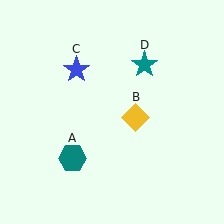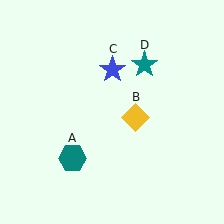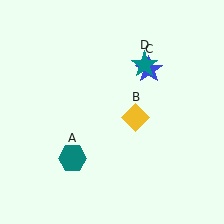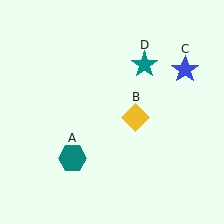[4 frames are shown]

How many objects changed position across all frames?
1 object changed position: blue star (object C).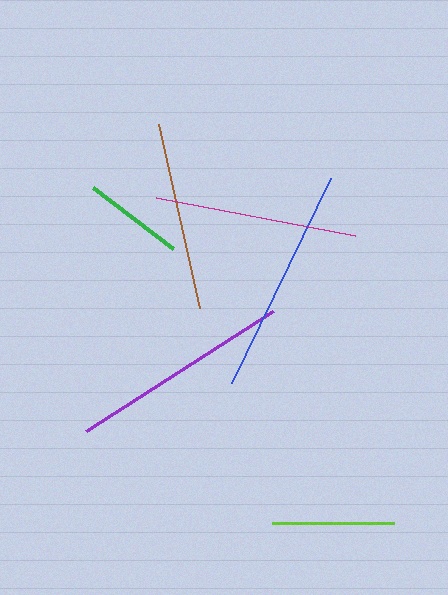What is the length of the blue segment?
The blue segment is approximately 228 pixels long.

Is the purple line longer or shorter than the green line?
The purple line is longer than the green line.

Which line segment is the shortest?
The green line is the shortest at approximately 100 pixels.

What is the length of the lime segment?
The lime segment is approximately 122 pixels long.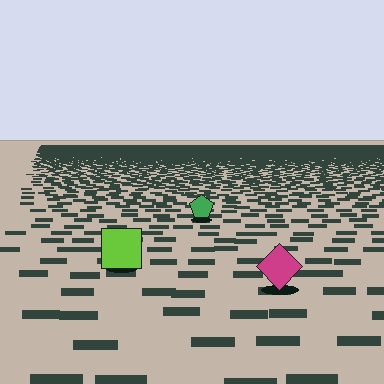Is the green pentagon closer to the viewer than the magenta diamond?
No. The magenta diamond is closer — you can tell from the texture gradient: the ground texture is coarser near it.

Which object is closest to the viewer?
The magenta diamond is closest. The texture marks near it are larger and more spread out.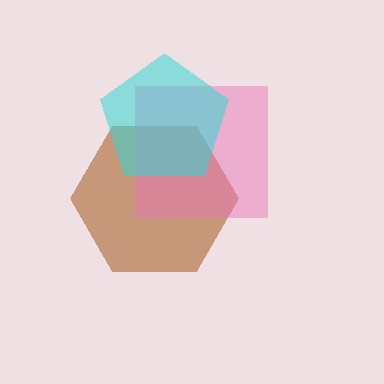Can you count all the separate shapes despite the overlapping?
Yes, there are 3 separate shapes.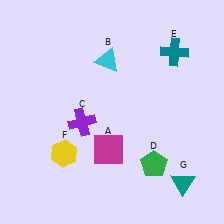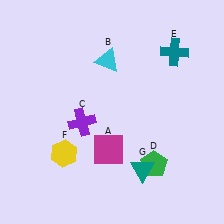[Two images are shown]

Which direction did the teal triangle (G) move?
The teal triangle (G) moved left.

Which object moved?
The teal triangle (G) moved left.